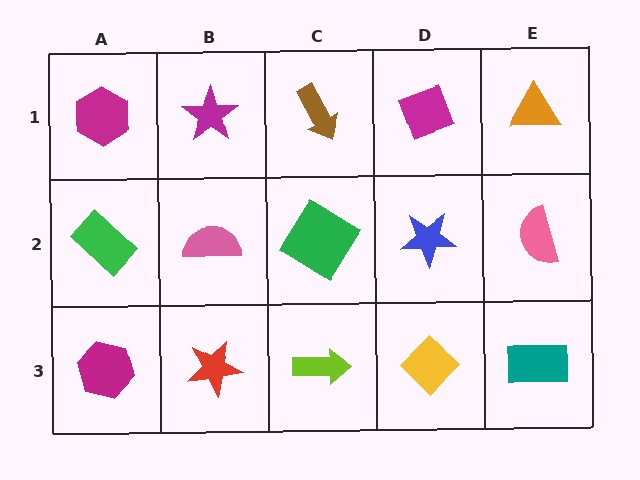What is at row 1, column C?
A brown arrow.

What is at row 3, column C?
A lime arrow.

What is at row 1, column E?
An orange triangle.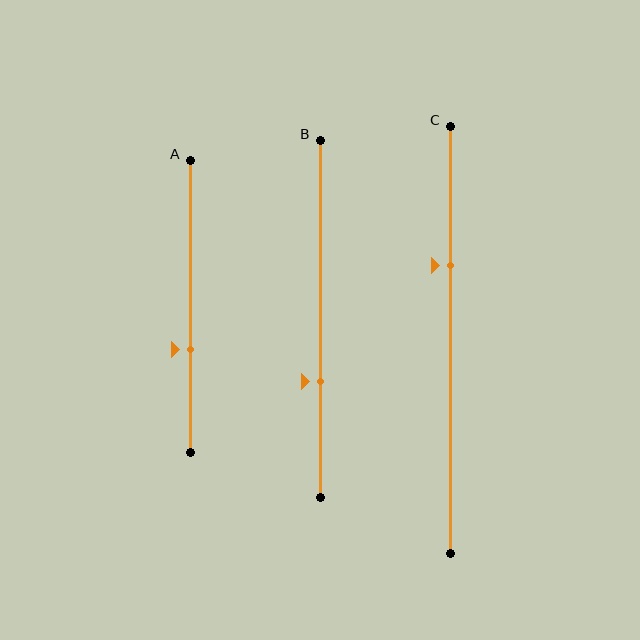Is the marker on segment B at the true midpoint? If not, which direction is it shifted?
No, the marker on segment B is shifted downward by about 18% of the segment length.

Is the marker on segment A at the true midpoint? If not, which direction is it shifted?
No, the marker on segment A is shifted downward by about 15% of the segment length.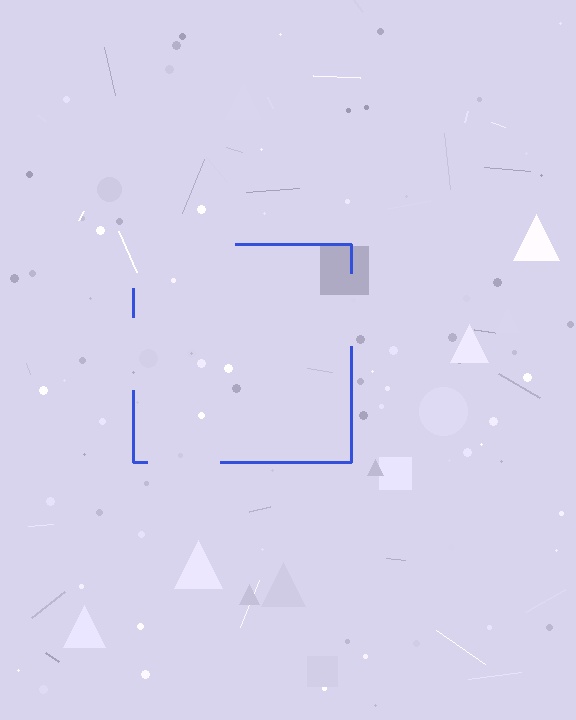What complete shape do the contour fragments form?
The contour fragments form a square.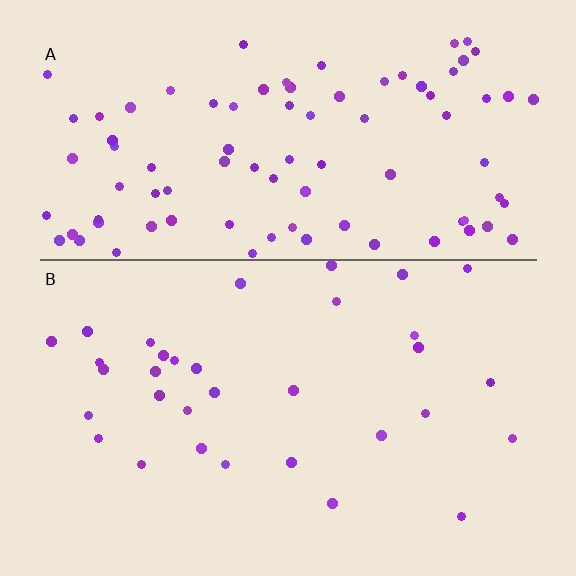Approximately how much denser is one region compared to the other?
Approximately 2.8× — region A over region B.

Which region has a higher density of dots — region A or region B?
A (the top).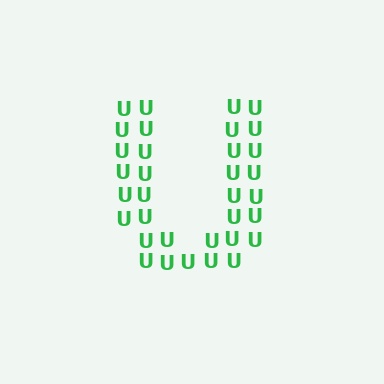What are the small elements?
The small elements are letter U's.